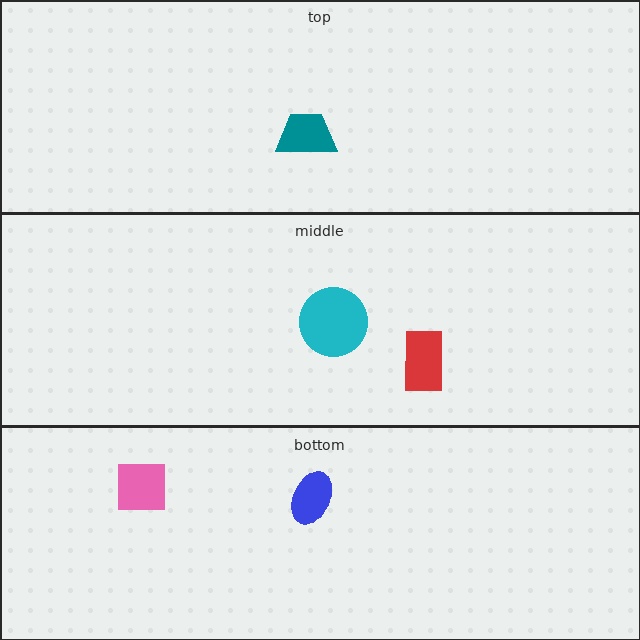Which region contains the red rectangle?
The middle region.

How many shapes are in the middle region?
2.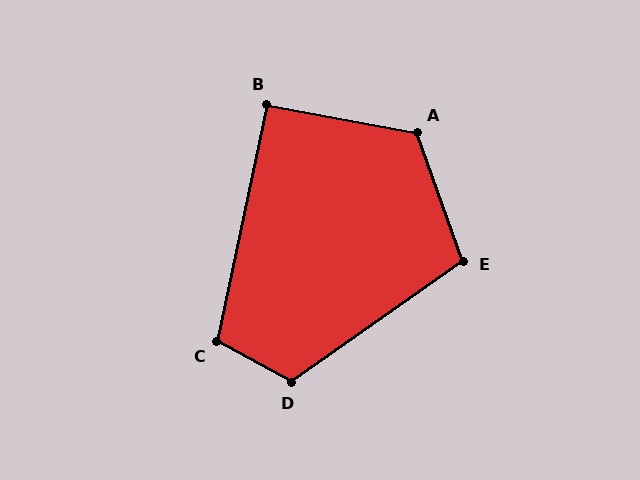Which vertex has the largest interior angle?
A, at approximately 120 degrees.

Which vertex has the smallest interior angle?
B, at approximately 92 degrees.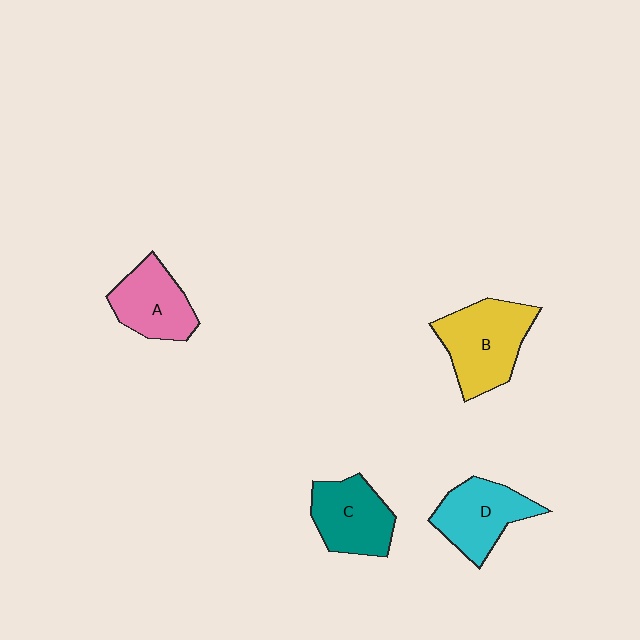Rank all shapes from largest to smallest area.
From largest to smallest: B (yellow), D (cyan), C (teal), A (pink).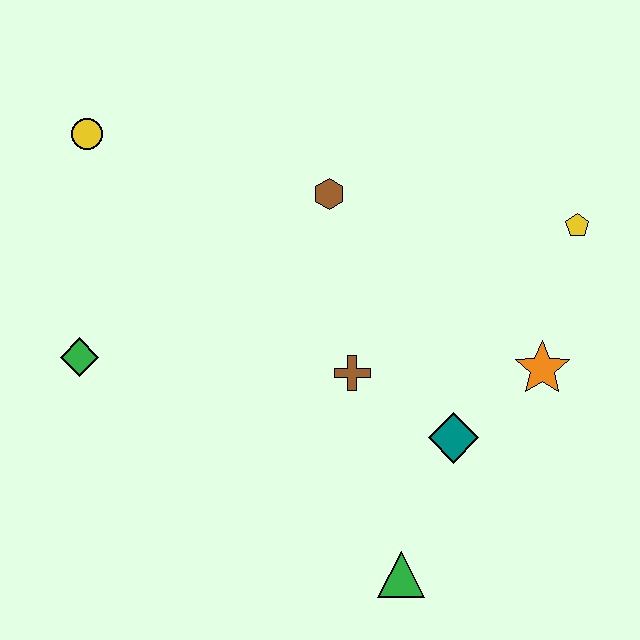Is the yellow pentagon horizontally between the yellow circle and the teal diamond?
No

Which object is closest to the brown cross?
The teal diamond is closest to the brown cross.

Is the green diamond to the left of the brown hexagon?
Yes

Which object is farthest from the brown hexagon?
The green triangle is farthest from the brown hexagon.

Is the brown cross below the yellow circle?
Yes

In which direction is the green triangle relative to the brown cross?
The green triangle is below the brown cross.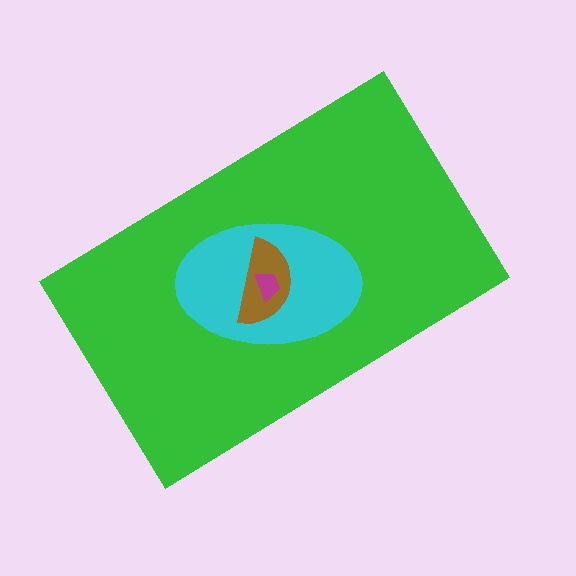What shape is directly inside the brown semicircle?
The magenta trapezoid.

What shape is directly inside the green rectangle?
The cyan ellipse.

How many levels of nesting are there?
4.